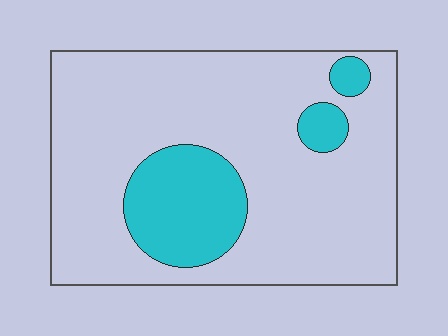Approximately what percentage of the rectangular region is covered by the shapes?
Approximately 20%.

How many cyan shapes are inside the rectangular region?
3.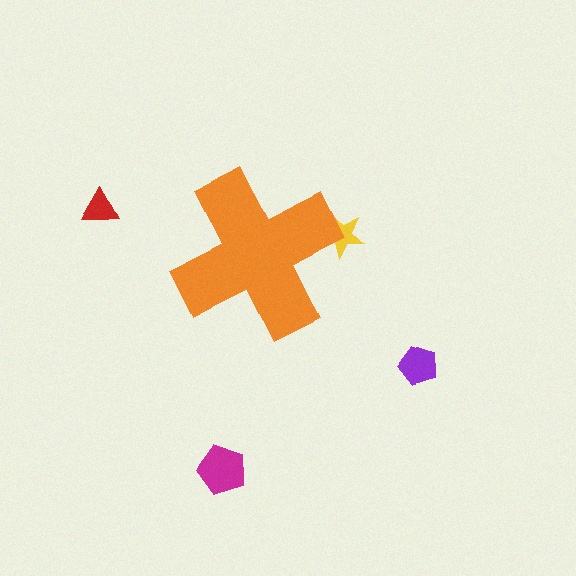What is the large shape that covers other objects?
An orange cross.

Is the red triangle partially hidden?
No, the red triangle is fully visible.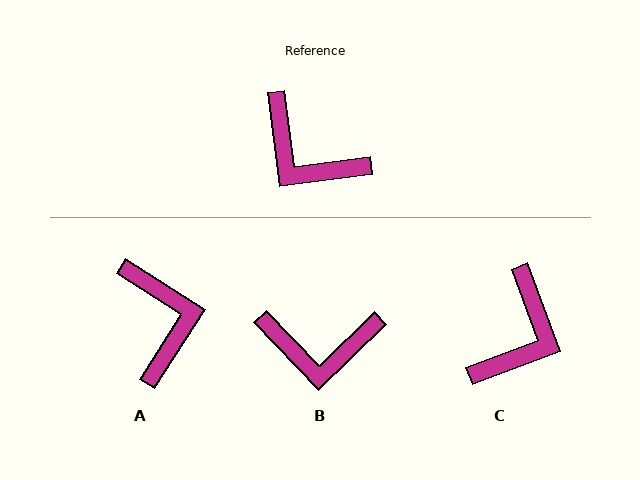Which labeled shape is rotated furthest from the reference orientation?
A, about 140 degrees away.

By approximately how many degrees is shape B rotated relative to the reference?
Approximately 37 degrees counter-clockwise.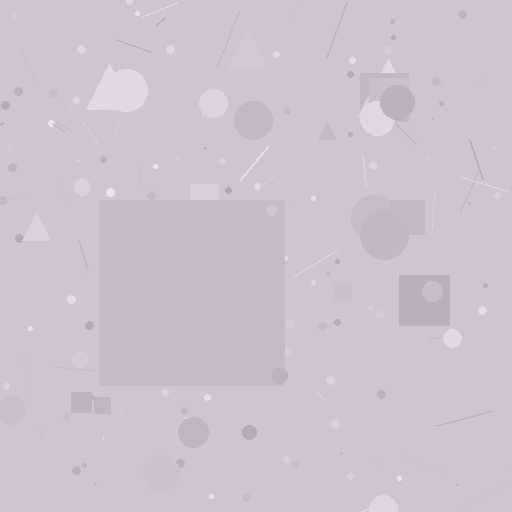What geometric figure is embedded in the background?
A square is embedded in the background.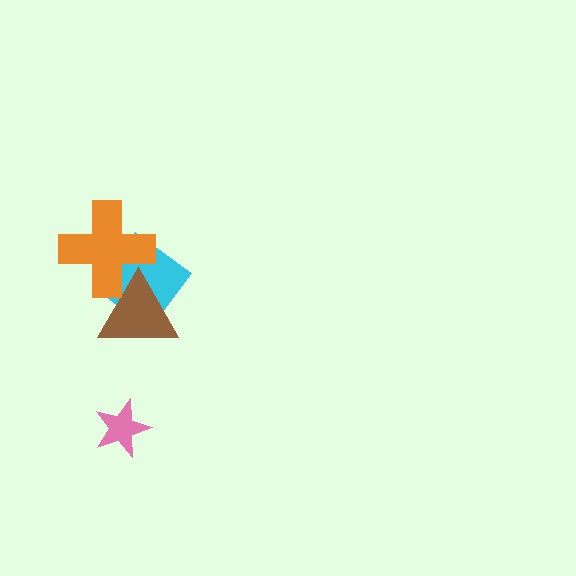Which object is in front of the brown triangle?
The orange cross is in front of the brown triangle.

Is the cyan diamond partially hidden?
Yes, it is partially covered by another shape.